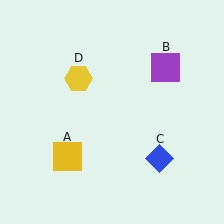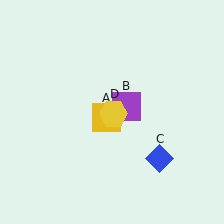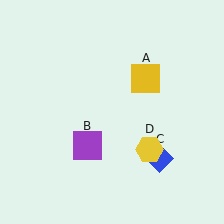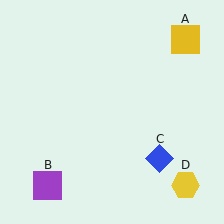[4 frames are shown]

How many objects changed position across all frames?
3 objects changed position: yellow square (object A), purple square (object B), yellow hexagon (object D).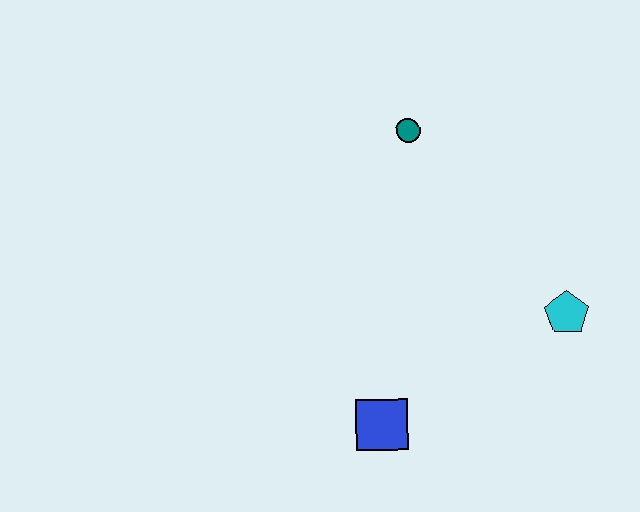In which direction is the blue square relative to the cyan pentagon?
The blue square is to the left of the cyan pentagon.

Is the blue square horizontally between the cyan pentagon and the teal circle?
No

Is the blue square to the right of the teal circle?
No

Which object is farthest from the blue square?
The teal circle is farthest from the blue square.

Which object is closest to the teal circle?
The cyan pentagon is closest to the teal circle.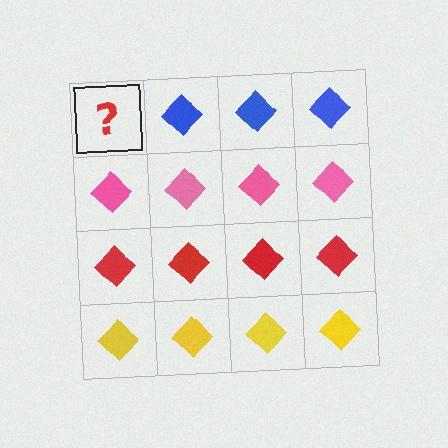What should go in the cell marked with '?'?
The missing cell should contain a blue diamond.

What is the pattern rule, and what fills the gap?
The rule is that each row has a consistent color. The gap should be filled with a blue diamond.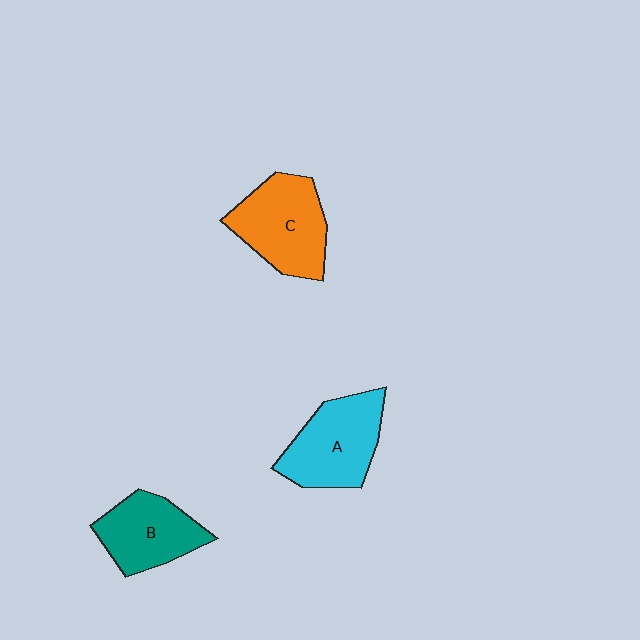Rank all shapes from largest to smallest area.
From largest to smallest: C (orange), A (cyan), B (teal).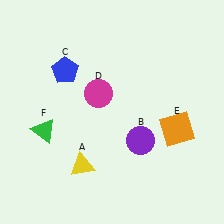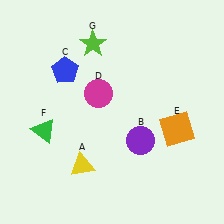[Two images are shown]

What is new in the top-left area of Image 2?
A lime star (G) was added in the top-left area of Image 2.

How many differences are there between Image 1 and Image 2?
There is 1 difference between the two images.